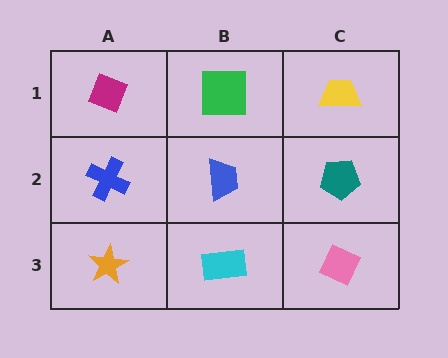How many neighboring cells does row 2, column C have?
3.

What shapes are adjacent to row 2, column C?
A yellow trapezoid (row 1, column C), a pink diamond (row 3, column C), a blue trapezoid (row 2, column B).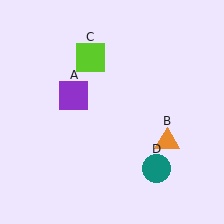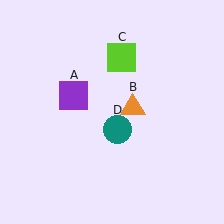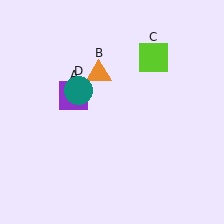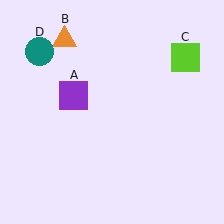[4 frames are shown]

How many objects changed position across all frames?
3 objects changed position: orange triangle (object B), lime square (object C), teal circle (object D).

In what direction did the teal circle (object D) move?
The teal circle (object D) moved up and to the left.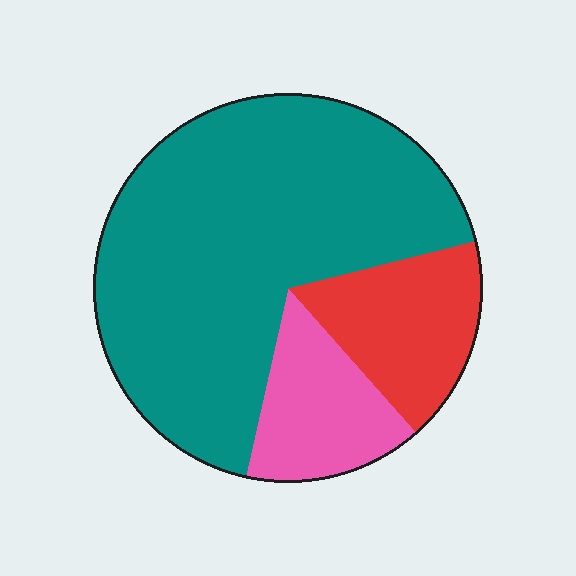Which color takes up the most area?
Teal, at roughly 70%.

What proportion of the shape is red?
Red takes up less than a quarter of the shape.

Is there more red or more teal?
Teal.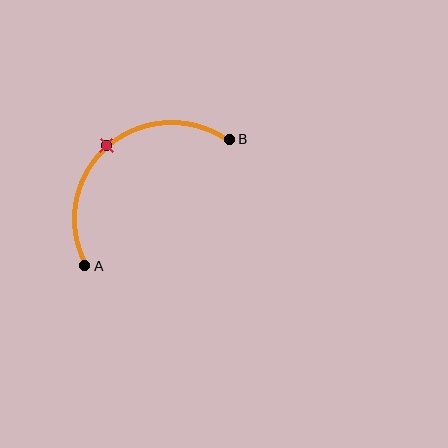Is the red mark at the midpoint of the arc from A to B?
Yes. The red mark lies on the arc at equal arc-length from both A and B — it is the arc midpoint.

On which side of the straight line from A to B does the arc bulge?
The arc bulges above and to the left of the straight line connecting A and B.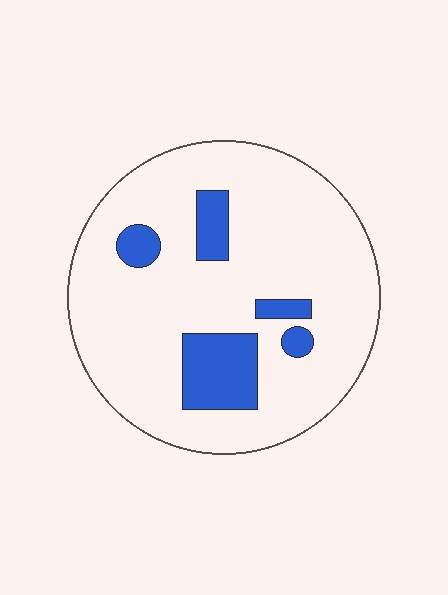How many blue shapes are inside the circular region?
5.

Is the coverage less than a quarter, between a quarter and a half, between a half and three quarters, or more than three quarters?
Less than a quarter.